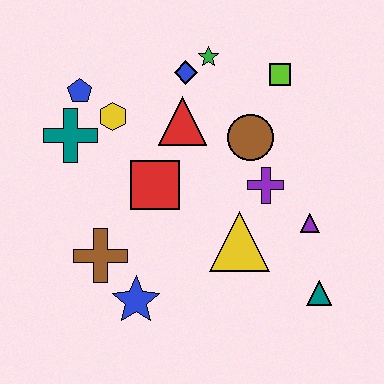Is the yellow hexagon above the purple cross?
Yes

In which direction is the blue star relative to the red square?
The blue star is below the red square.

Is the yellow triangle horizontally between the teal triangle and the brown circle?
No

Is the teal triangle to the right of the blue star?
Yes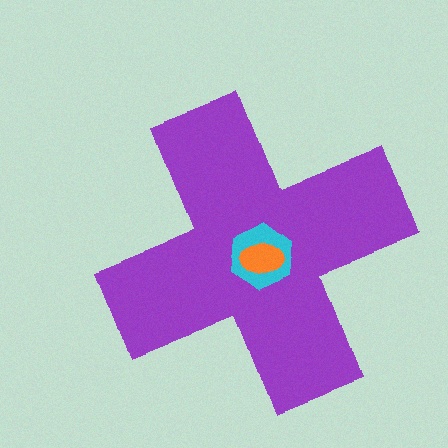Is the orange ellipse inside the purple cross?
Yes.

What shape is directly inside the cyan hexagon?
The orange ellipse.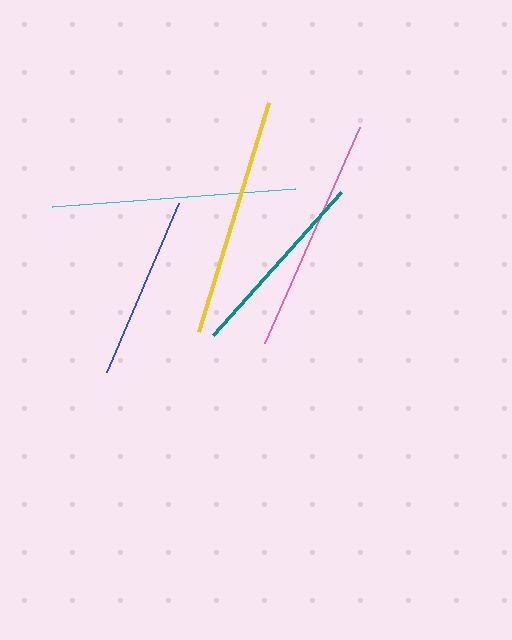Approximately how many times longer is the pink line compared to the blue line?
The pink line is approximately 1.3 times the length of the blue line.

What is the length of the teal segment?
The teal segment is approximately 191 pixels long.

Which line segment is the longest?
The cyan line is the longest at approximately 244 pixels.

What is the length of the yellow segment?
The yellow segment is approximately 240 pixels long.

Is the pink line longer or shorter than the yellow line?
The yellow line is longer than the pink line.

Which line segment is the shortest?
The blue line is the shortest at approximately 184 pixels.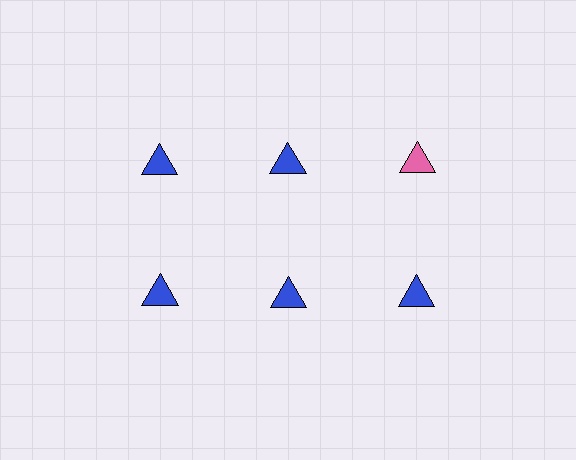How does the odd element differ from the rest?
It has a different color: pink instead of blue.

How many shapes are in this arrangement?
There are 6 shapes arranged in a grid pattern.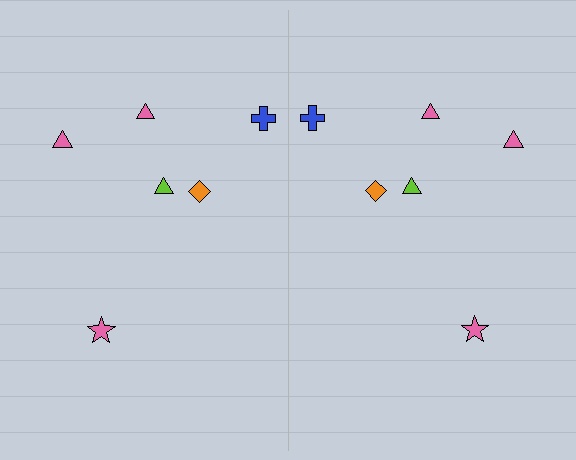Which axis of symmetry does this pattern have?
The pattern has a vertical axis of symmetry running through the center of the image.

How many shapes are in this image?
There are 12 shapes in this image.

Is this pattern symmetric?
Yes, this pattern has bilateral (reflection) symmetry.